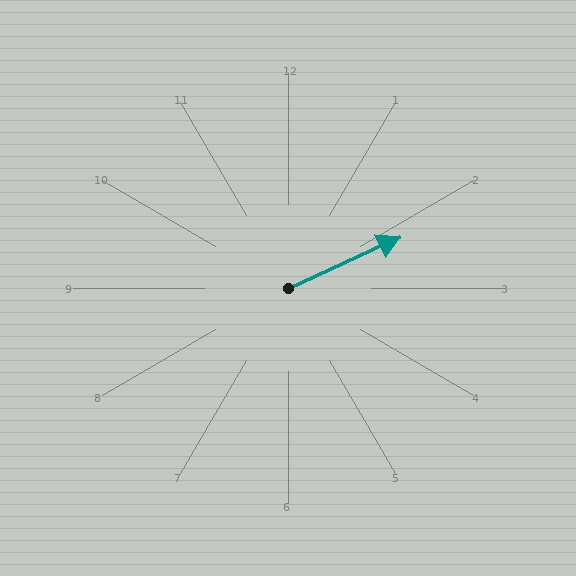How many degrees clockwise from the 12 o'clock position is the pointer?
Approximately 66 degrees.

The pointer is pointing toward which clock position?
Roughly 2 o'clock.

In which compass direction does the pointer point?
Northeast.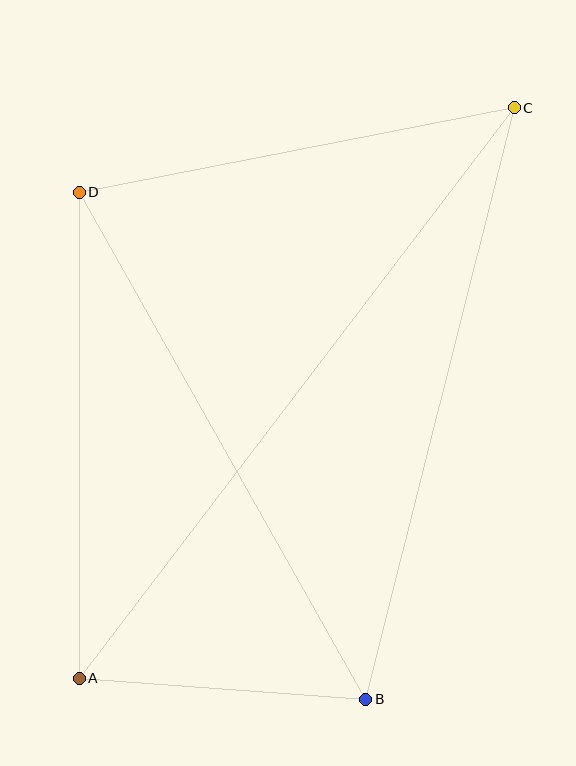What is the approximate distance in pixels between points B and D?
The distance between B and D is approximately 582 pixels.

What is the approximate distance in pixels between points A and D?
The distance between A and D is approximately 486 pixels.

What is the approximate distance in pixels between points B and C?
The distance between B and C is approximately 610 pixels.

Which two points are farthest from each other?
Points A and C are farthest from each other.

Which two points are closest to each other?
Points A and B are closest to each other.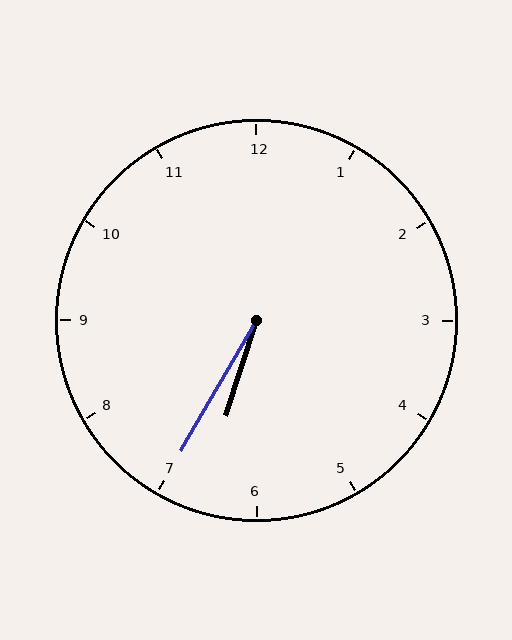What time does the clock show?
6:35.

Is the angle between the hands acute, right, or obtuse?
It is acute.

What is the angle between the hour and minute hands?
Approximately 12 degrees.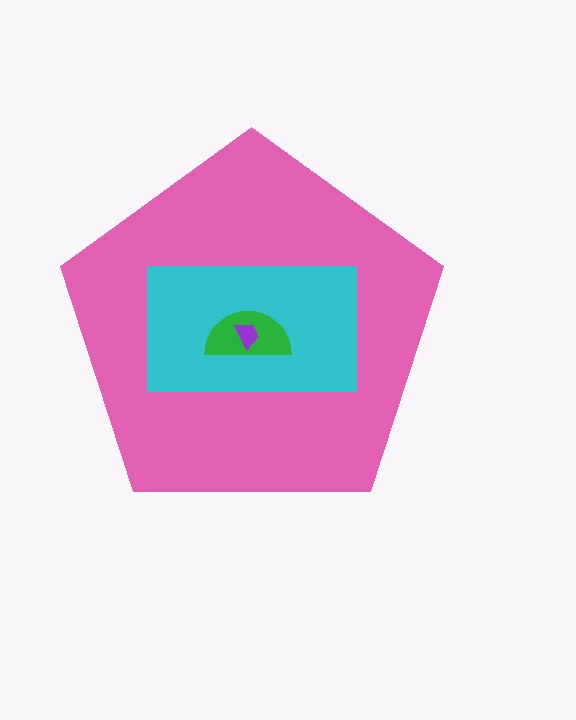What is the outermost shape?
The pink pentagon.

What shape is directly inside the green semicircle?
The purple trapezoid.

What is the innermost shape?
The purple trapezoid.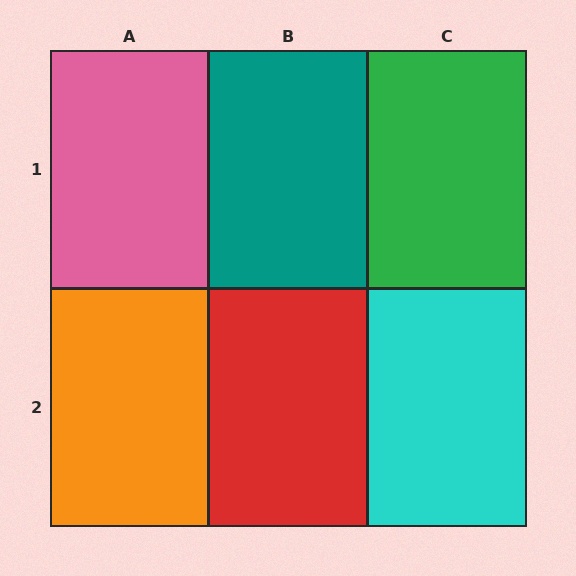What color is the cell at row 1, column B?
Teal.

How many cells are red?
1 cell is red.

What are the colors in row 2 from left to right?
Orange, red, cyan.